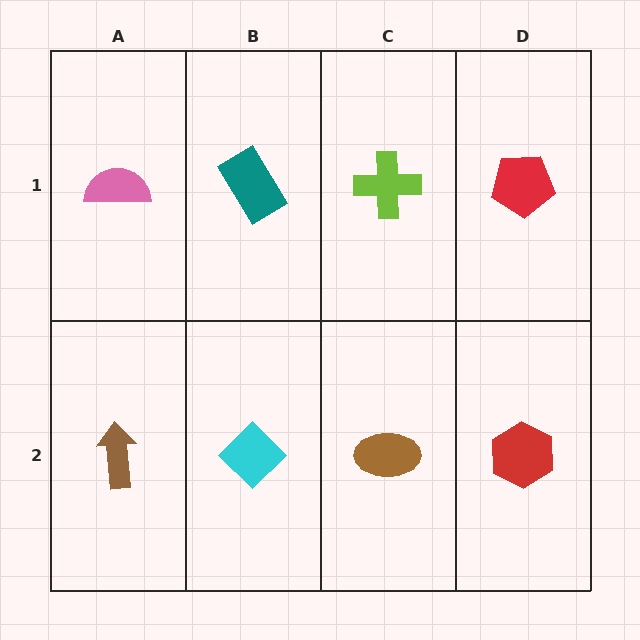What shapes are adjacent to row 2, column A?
A pink semicircle (row 1, column A), a cyan diamond (row 2, column B).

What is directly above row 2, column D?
A red pentagon.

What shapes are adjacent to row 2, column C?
A lime cross (row 1, column C), a cyan diamond (row 2, column B), a red hexagon (row 2, column D).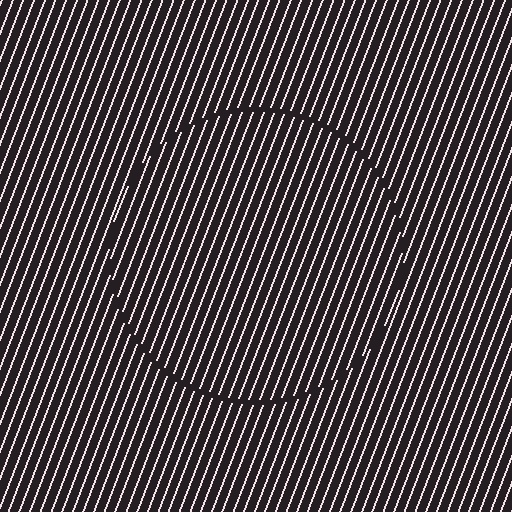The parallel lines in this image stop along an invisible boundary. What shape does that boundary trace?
An illusory circle. The interior of the shape contains the same grating, shifted by half a period — the contour is defined by the phase discontinuity where line-ends from the inner and outer gratings abut.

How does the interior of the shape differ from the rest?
The interior of the shape contains the same grating, shifted by half a period — the contour is defined by the phase discontinuity where line-ends from the inner and outer gratings abut.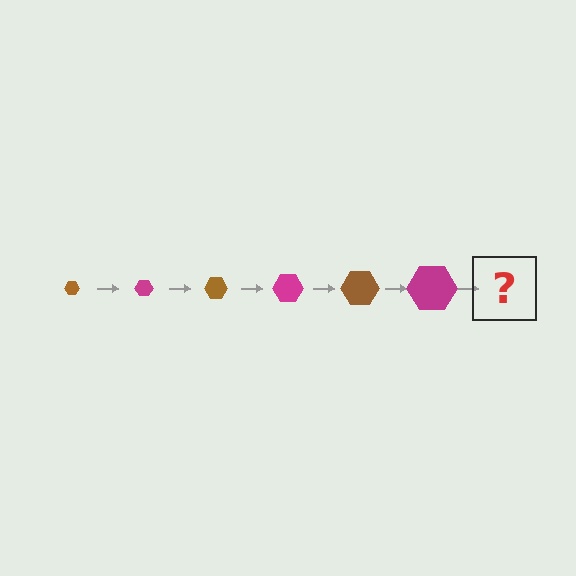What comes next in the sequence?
The next element should be a brown hexagon, larger than the previous one.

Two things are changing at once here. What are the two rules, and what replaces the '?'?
The two rules are that the hexagon grows larger each step and the color cycles through brown and magenta. The '?' should be a brown hexagon, larger than the previous one.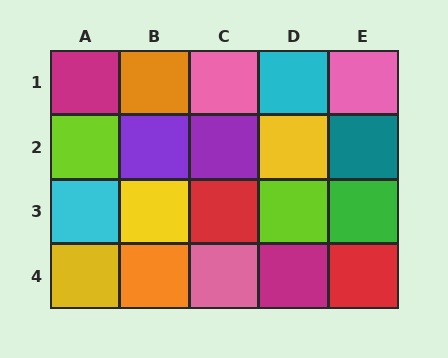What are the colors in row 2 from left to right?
Lime, purple, purple, yellow, teal.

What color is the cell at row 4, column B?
Orange.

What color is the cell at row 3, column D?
Lime.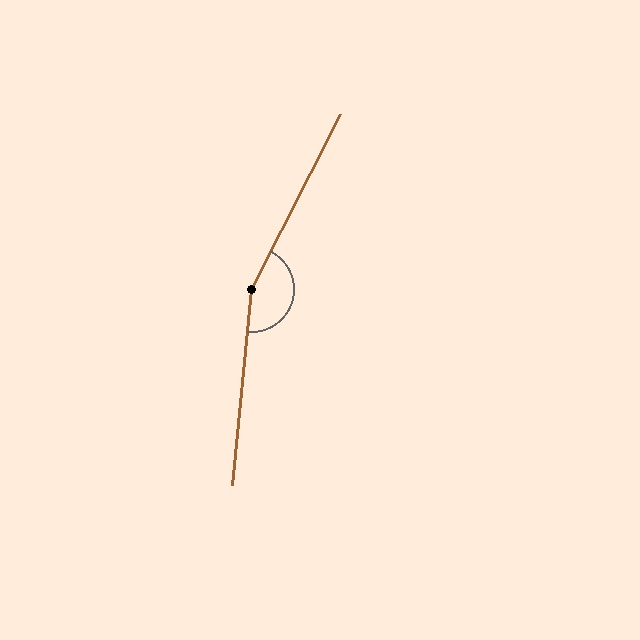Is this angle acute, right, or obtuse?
It is obtuse.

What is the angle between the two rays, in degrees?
Approximately 159 degrees.